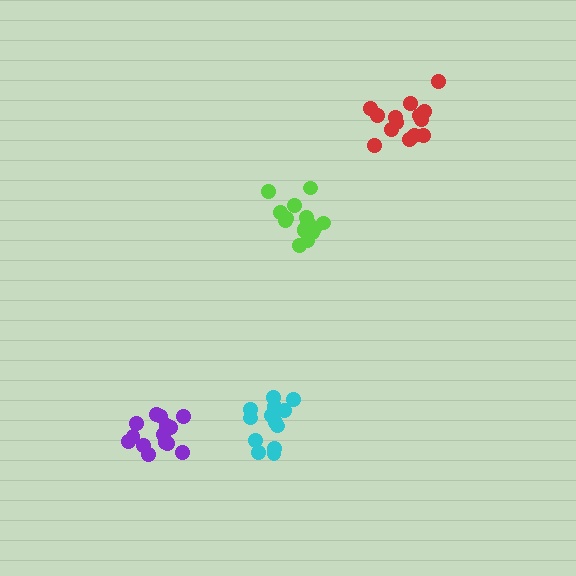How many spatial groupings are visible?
There are 4 spatial groupings.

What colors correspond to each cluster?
The clusters are colored: cyan, purple, lime, red.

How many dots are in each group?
Group 1: 13 dots, Group 2: 14 dots, Group 3: 15 dots, Group 4: 14 dots (56 total).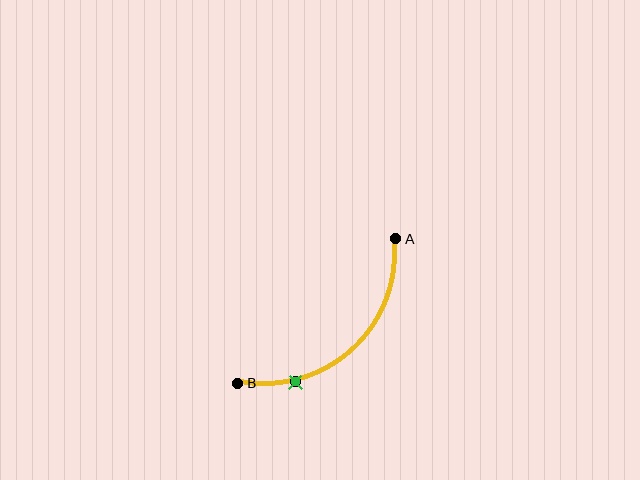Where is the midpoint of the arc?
The arc midpoint is the point on the curve farthest from the straight line joining A and B. It sits below and to the right of that line.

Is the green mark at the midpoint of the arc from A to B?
No. The green mark lies on the arc but is closer to endpoint B. The arc midpoint would be at the point on the curve equidistant along the arc from both A and B.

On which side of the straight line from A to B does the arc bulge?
The arc bulges below and to the right of the straight line connecting A and B.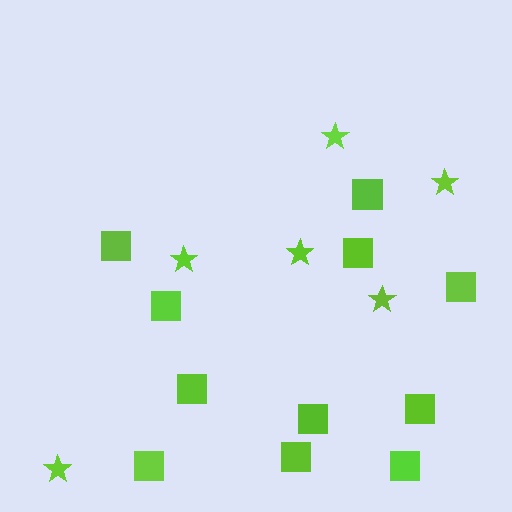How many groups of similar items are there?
There are 2 groups: one group of stars (6) and one group of squares (11).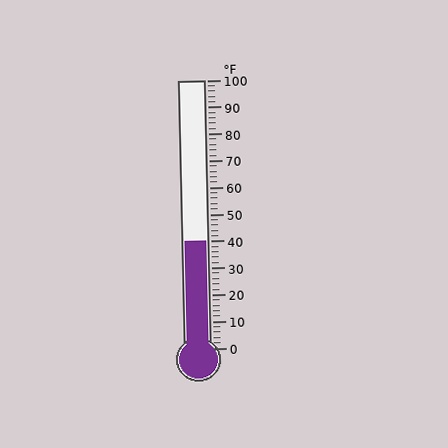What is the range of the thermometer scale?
The thermometer scale ranges from 0°F to 100°F.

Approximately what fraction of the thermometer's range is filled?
The thermometer is filled to approximately 40% of its range.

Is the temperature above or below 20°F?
The temperature is above 20°F.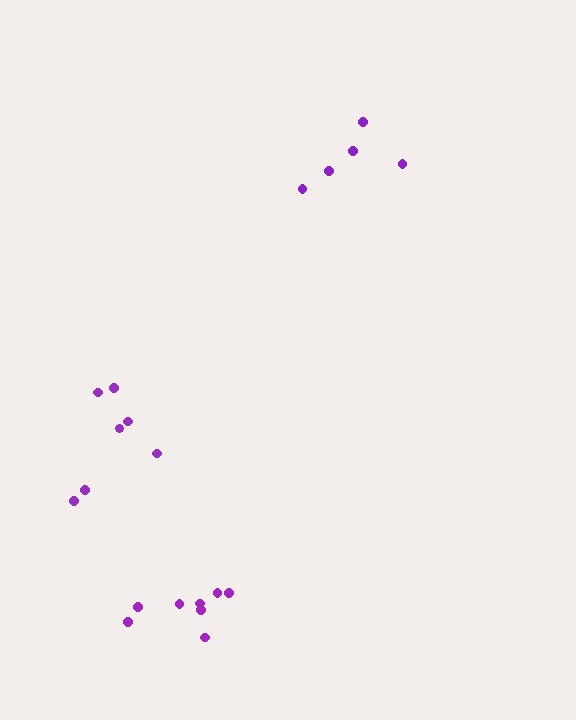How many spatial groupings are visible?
There are 3 spatial groupings.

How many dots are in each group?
Group 1: 5 dots, Group 2: 7 dots, Group 3: 8 dots (20 total).